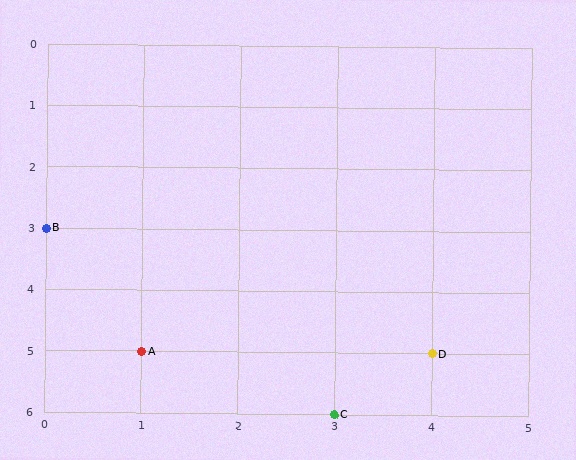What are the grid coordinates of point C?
Point C is at grid coordinates (3, 6).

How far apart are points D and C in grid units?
Points D and C are 1 column and 1 row apart (about 1.4 grid units diagonally).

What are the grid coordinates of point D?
Point D is at grid coordinates (4, 5).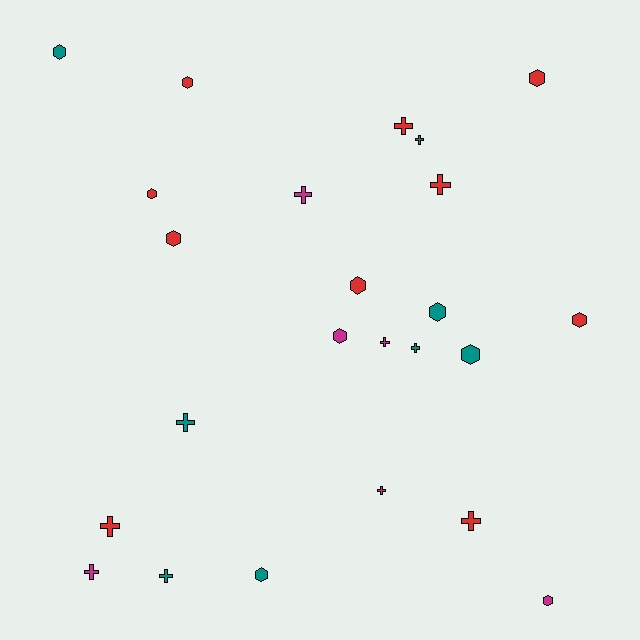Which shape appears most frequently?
Hexagon, with 12 objects.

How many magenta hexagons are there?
There are 2 magenta hexagons.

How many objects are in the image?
There are 24 objects.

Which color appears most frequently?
Red, with 10 objects.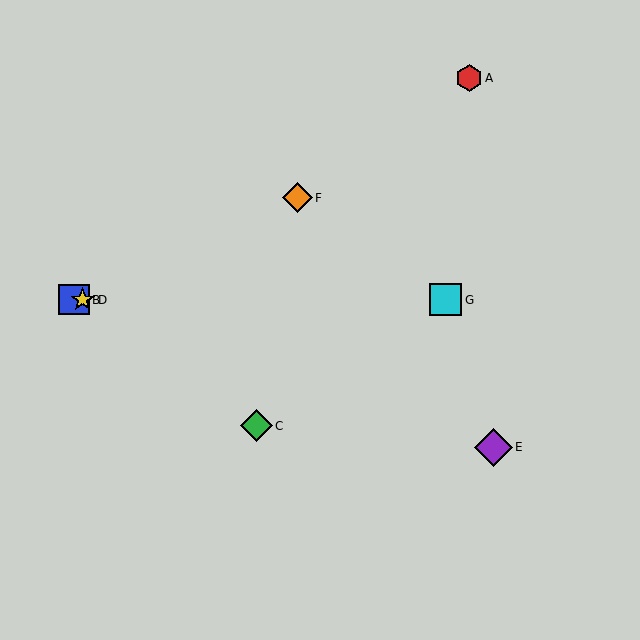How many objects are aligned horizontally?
3 objects (B, D, G) are aligned horizontally.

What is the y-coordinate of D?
Object D is at y≈300.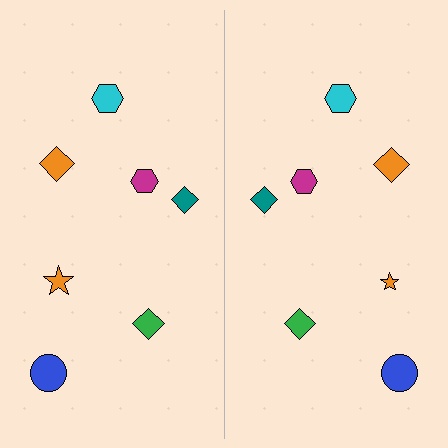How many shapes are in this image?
There are 14 shapes in this image.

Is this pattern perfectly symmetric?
No, the pattern is not perfectly symmetric. The orange star on the right side has a different size than its mirror counterpart.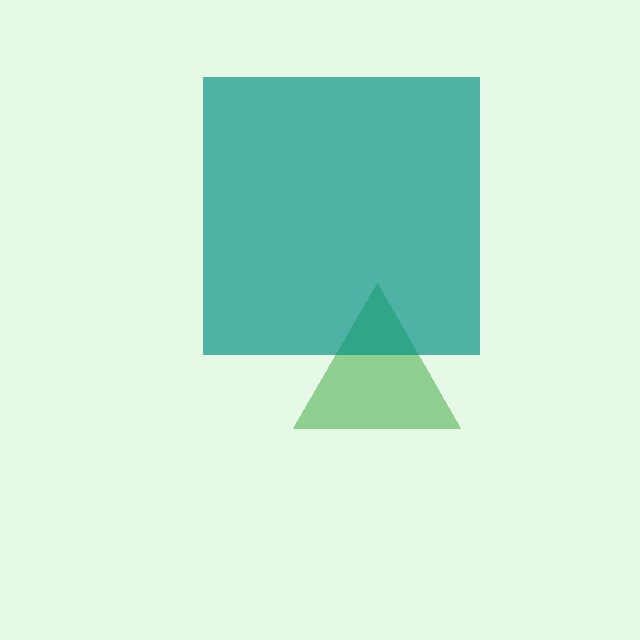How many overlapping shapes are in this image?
There are 2 overlapping shapes in the image.